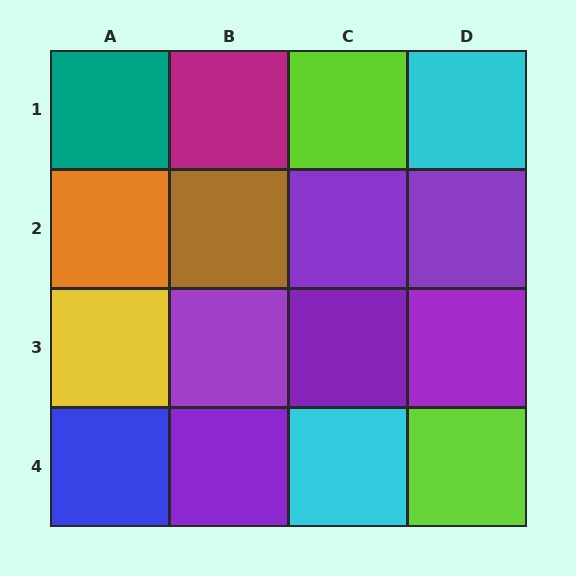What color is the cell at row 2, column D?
Purple.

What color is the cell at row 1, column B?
Magenta.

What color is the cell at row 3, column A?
Yellow.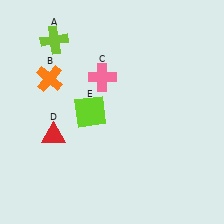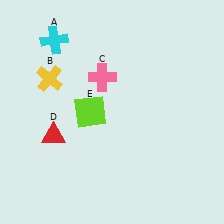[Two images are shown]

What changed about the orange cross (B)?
In Image 1, B is orange. In Image 2, it changed to yellow.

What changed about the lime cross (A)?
In Image 1, A is lime. In Image 2, it changed to cyan.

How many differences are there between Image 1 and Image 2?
There are 2 differences between the two images.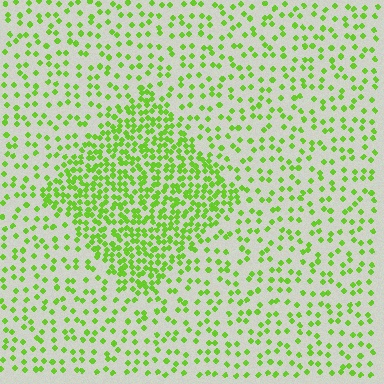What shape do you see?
I see a diamond.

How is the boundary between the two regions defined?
The boundary is defined by a change in element density (approximately 2.5x ratio). All elements are the same color, size, and shape.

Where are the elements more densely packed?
The elements are more densely packed inside the diamond boundary.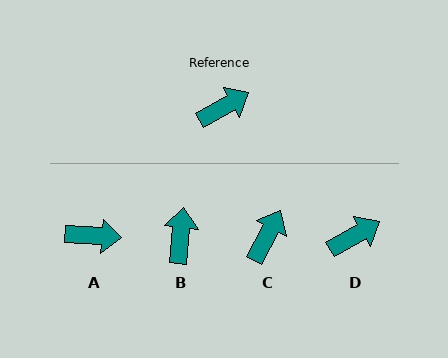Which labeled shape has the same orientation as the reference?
D.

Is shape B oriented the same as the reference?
No, it is off by about 55 degrees.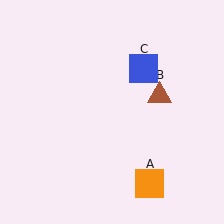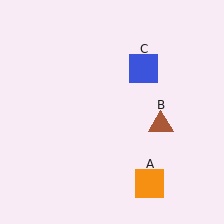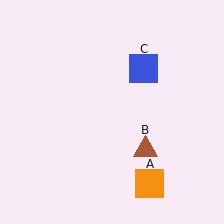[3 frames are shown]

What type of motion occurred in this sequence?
The brown triangle (object B) rotated clockwise around the center of the scene.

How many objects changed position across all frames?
1 object changed position: brown triangle (object B).